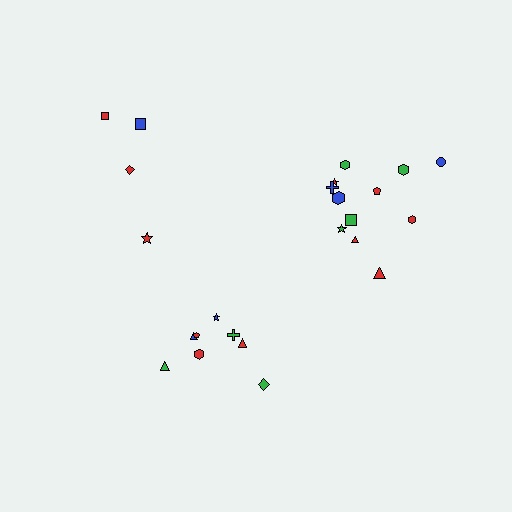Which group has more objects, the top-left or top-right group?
The top-right group.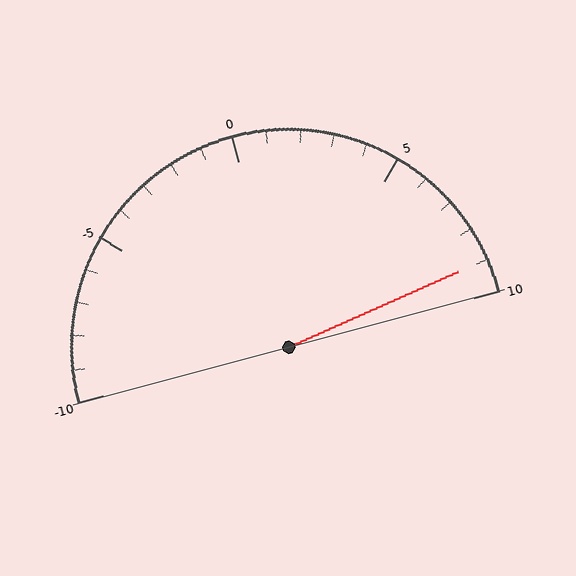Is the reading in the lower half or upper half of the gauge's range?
The reading is in the upper half of the range (-10 to 10).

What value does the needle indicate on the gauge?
The needle indicates approximately 9.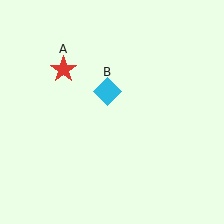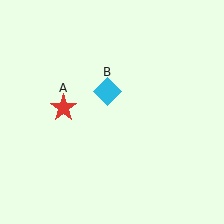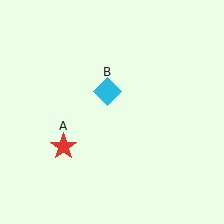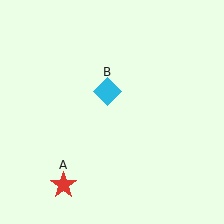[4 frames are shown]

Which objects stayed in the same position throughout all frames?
Cyan diamond (object B) remained stationary.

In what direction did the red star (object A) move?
The red star (object A) moved down.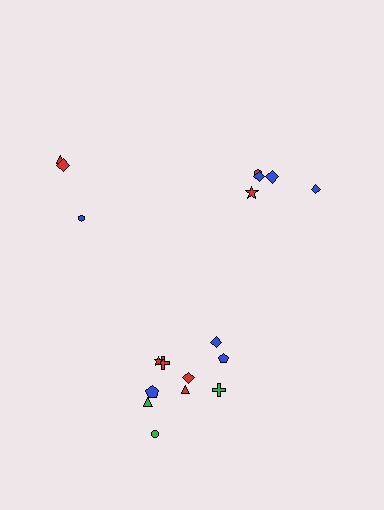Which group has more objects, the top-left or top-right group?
The top-right group.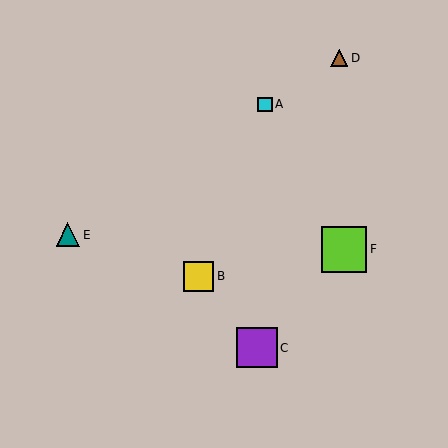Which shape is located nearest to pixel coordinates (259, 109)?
The cyan square (labeled A) at (265, 104) is nearest to that location.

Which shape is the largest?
The lime square (labeled F) is the largest.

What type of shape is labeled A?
Shape A is a cyan square.